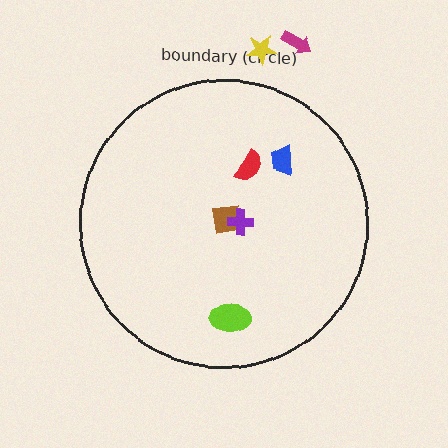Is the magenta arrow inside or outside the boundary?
Outside.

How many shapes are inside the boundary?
5 inside, 2 outside.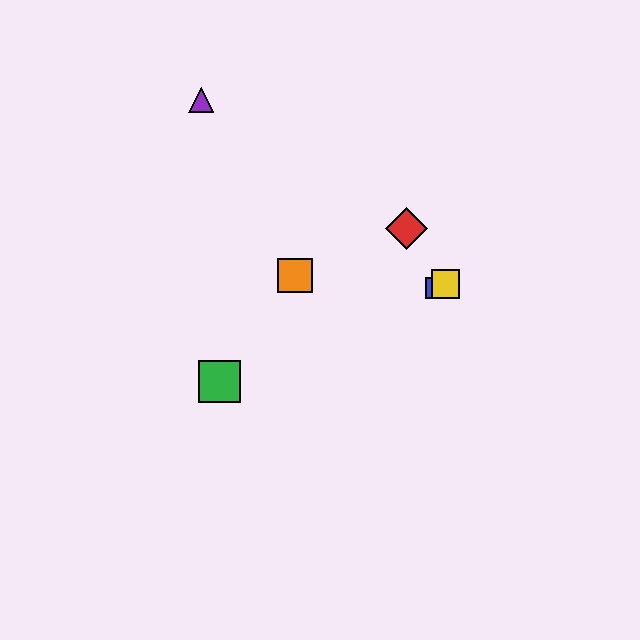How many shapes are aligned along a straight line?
3 shapes (the blue square, the green square, the yellow square) are aligned along a straight line.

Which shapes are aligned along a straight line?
The blue square, the green square, the yellow square are aligned along a straight line.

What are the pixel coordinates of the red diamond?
The red diamond is at (406, 228).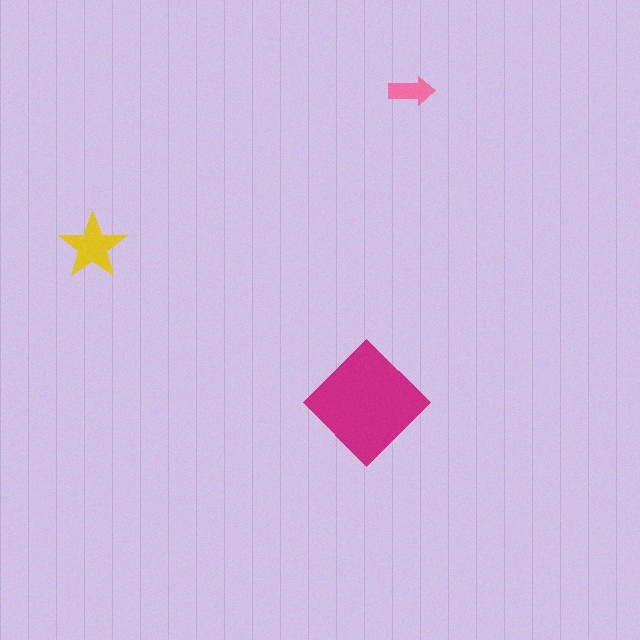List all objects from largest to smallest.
The magenta diamond, the yellow star, the pink arrow.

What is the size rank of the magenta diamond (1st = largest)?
1st.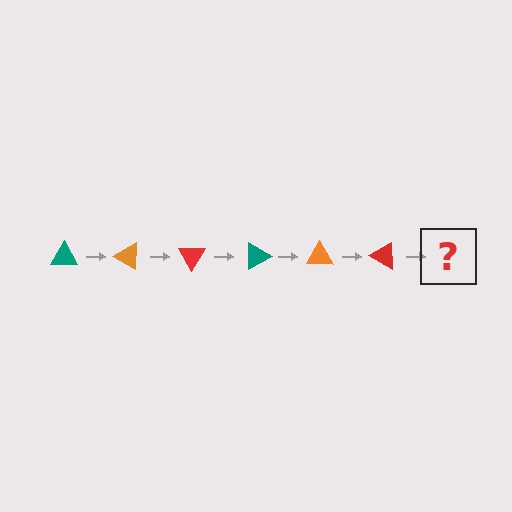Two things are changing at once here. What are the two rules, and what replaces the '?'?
The two rules are that it rotates 30 degrees each step and the color cycles through teal, orange, and red. The '?' should be a teal triangle, rotated 180 degrees from the start.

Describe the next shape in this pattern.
It should be a teal triangle, rotated 180 degrees from the start.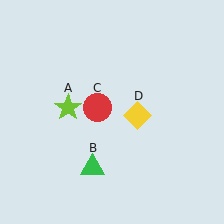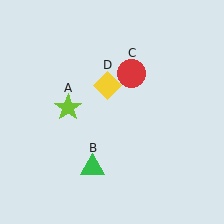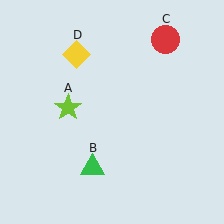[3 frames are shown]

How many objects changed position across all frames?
2 objects changed position: red circle (object C), yellow diamond (object D).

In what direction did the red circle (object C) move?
The red circle (object C) moved up and to the right.